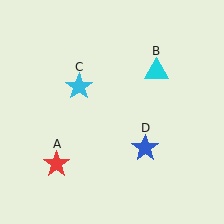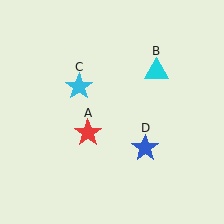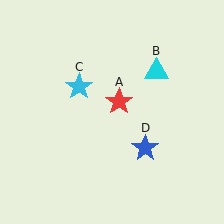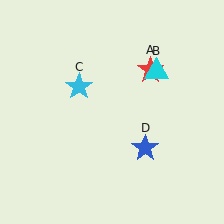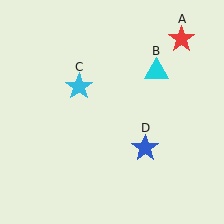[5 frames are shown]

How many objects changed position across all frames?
1 object changed position: red star (object A).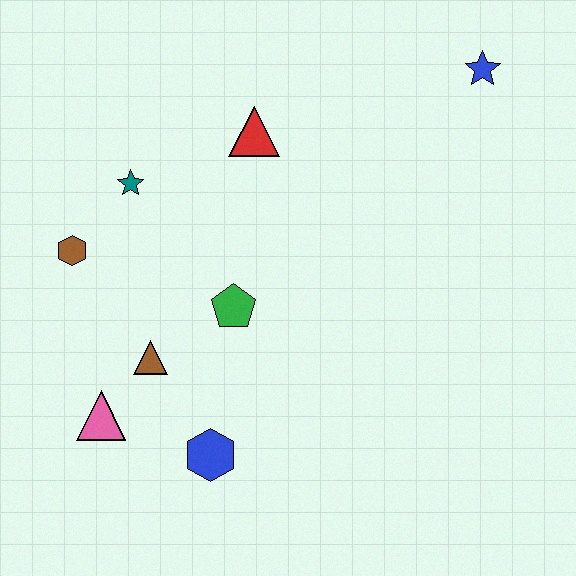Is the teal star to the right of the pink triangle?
Yes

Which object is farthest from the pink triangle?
The blue star is farthest from the pink triangle.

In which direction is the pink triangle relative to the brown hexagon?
The pink triangle is below the brown hexagon.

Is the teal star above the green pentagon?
Yes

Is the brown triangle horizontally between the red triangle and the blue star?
No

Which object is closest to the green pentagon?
The brown triangle is closest to the green pentagon.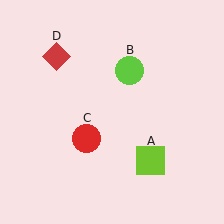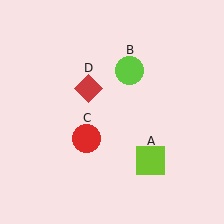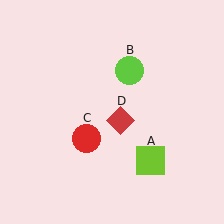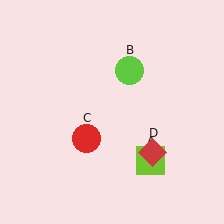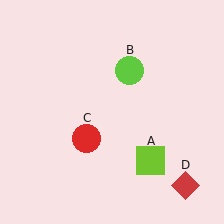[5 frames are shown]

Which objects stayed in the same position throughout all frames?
Lime square (object A) and lime circle (object B) and red circle (object C) remained stationary.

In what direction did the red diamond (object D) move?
The red diamond (object D) moved down and to the right.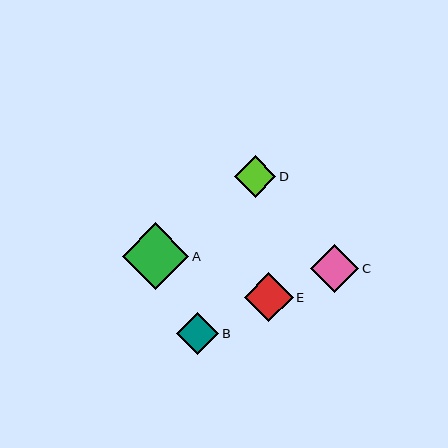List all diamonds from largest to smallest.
From largest to smallest: A, E, C, B, D.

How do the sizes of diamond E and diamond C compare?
Diamond E and diamond C are approximately the same size.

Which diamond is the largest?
Diamond A is the largest with a size of approximately 66 pixels.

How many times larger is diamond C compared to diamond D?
Diamond C is approximately 1.2 times the size of diamond D.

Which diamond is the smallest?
Diamond D is the smallest with a size of approximately 41 pixels.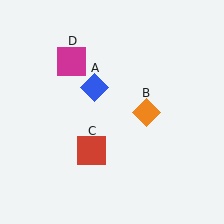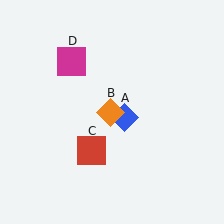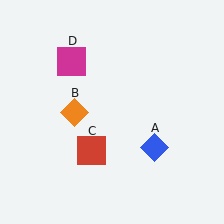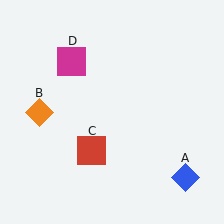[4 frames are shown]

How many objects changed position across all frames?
2 objects changed position: blue diamond (object A), orange diamond (object B).